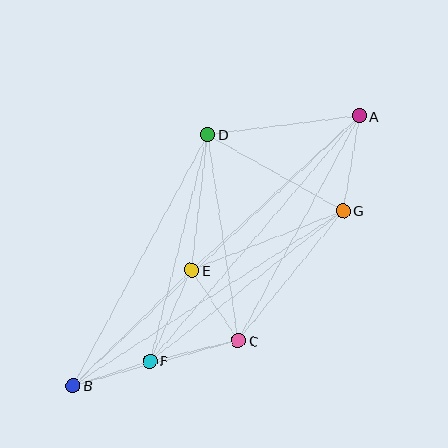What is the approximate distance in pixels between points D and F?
The distance between D and F is approximately 234 pixels.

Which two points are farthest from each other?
Points A and B are farthest from each other.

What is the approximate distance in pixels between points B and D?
The distance between B and D is approximately 285 pixels.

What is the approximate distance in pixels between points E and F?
The distance between E and F is approximately 100 pixels.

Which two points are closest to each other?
Points B and F are closest to each other.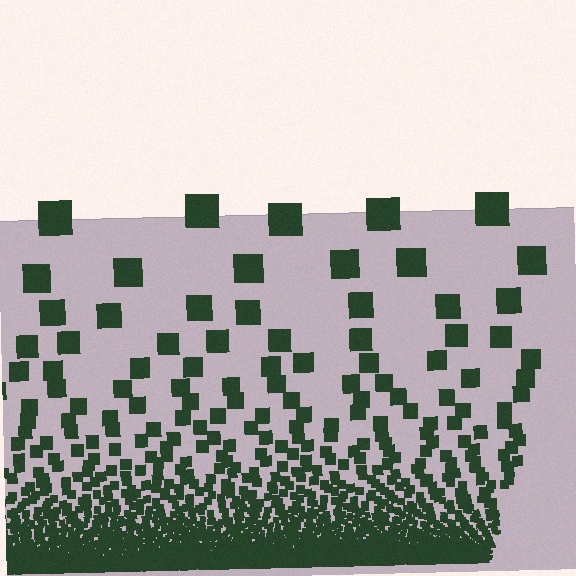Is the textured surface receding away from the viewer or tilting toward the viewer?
The surface appears to tilt toward the viewer. Texture elements get larger and sparser toward the top.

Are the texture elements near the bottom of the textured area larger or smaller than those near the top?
Smaller. The gradient is inverted — elements near the bottom are smaller and denser.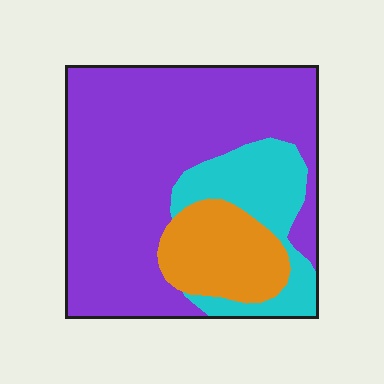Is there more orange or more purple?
Purple.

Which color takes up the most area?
Purple, at roughly 65%.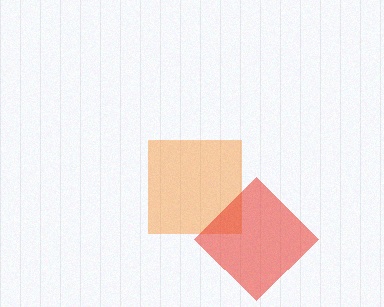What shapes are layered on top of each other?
The layered shapes are: an orange square, a red diamond.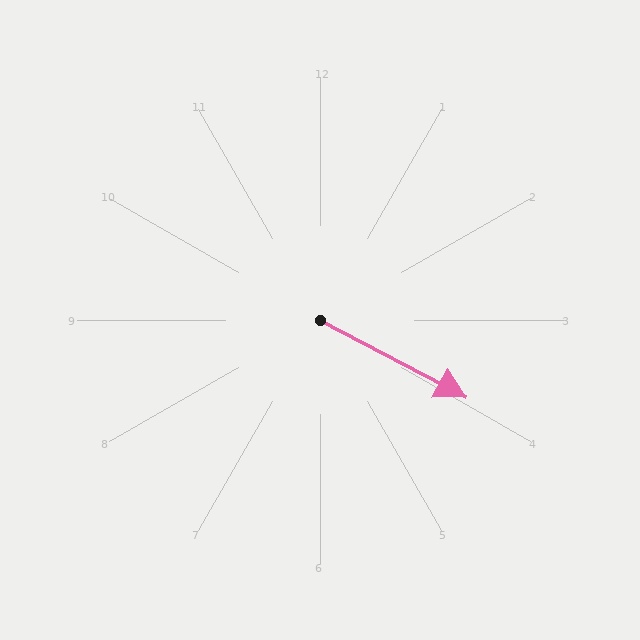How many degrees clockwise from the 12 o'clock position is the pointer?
Approximately 118 degrees.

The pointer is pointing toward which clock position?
Roughly 4 o'clock.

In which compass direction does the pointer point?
Southeast.